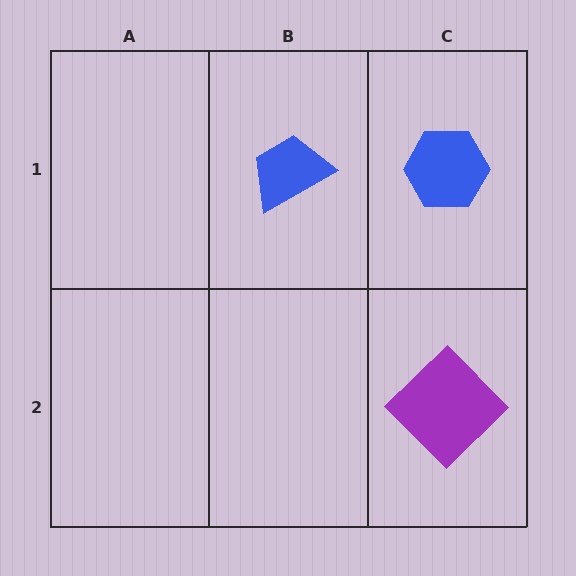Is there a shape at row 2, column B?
No, that cell is empty.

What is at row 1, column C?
A blue hexagon.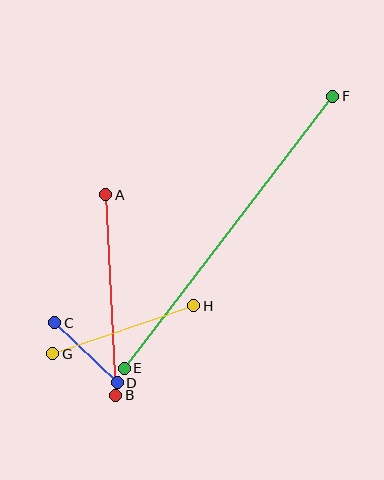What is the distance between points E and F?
The distance is approximately 342 pixels.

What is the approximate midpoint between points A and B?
The midpoint is at approximately (111, 295) pixels.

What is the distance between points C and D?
The distance is approximately 87 pixels.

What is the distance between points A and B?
The distance is approximately 201 pixels.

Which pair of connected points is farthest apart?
Points E and F are farthest apart.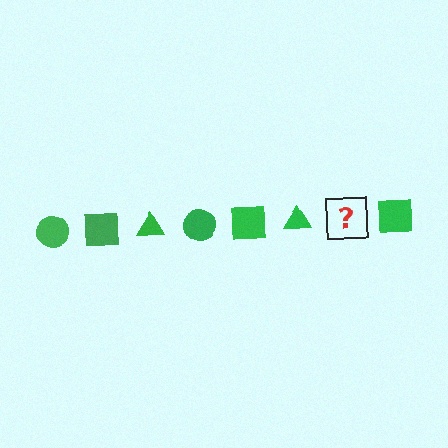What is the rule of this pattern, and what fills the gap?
The rule is that the pattern cycles through circle, square, triangle shapes in green. The gap should be filled with a green circle.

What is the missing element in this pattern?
The missing element is a green circle.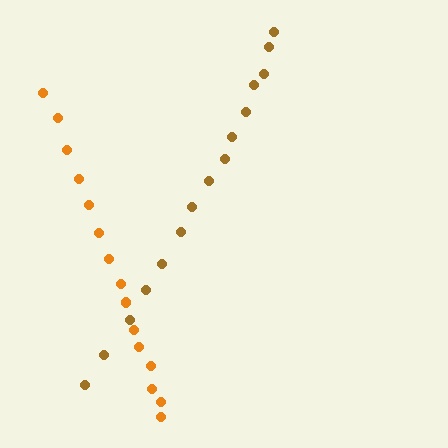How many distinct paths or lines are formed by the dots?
There are 2 distinct paths.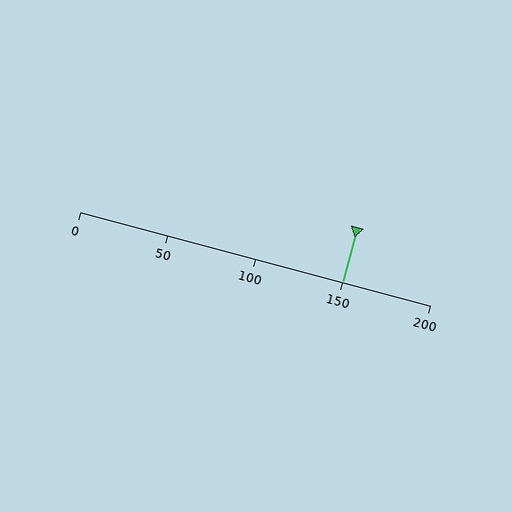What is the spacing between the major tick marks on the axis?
The major ticks are spaced 50 apart.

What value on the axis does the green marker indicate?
The marker indicates approximately 150.